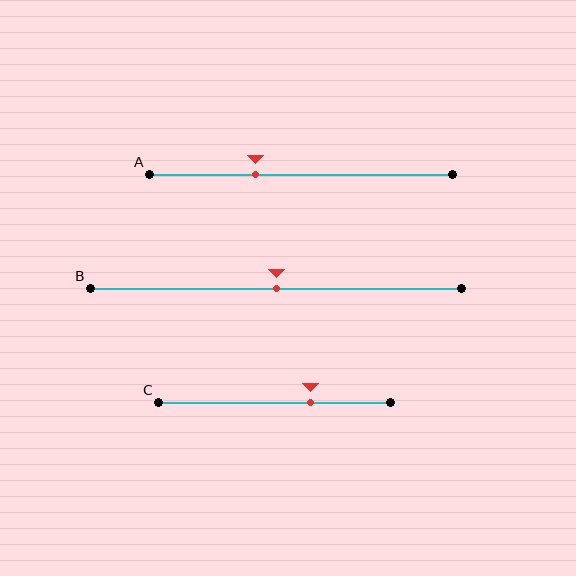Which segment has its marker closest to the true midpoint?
Segment B has its marker closest to the true midpoint.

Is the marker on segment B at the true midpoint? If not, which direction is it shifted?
Yes, the marker on segment B is at the true midpoint.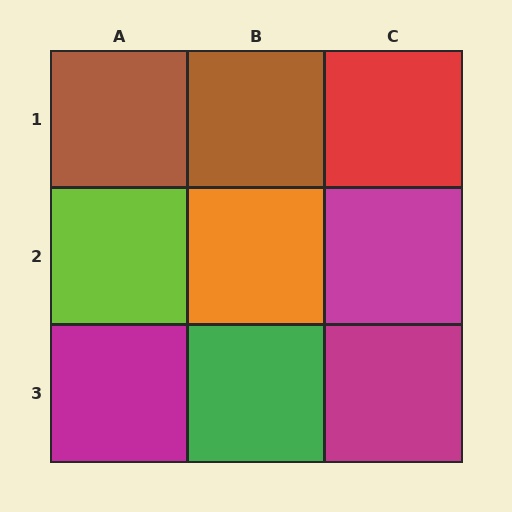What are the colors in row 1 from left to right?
Brown, brown, red.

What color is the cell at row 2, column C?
Magenta.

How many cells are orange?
1 cell is orange.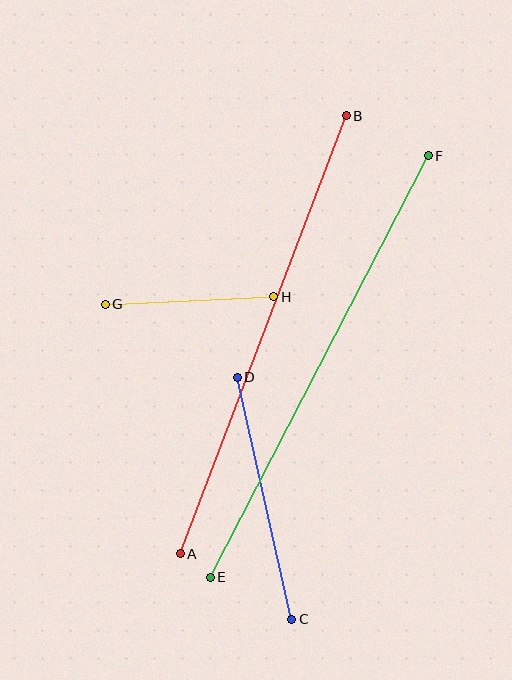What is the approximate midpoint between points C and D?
The midpoint is at approximately (264, 498) pixels.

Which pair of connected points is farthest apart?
Points E and F are farthest apart.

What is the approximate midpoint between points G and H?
The midpoint is at approximately (190, 300) pixels.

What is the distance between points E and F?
The distance is approximately 475 pixels.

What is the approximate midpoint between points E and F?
The midpoint is at approximately (319, 366) pixels.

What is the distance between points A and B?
The distance is approximately 468 pixels.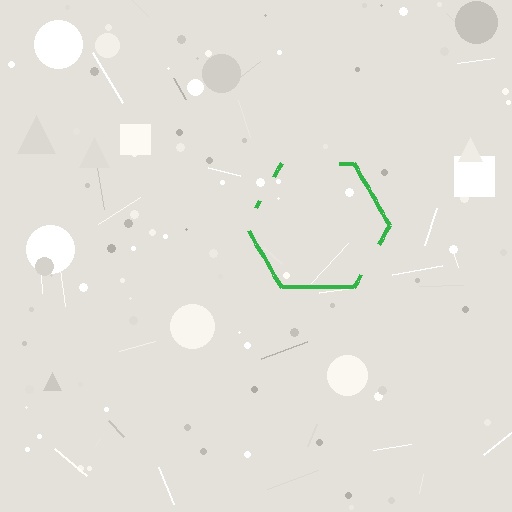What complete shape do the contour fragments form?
The contour fragments form a hexagon.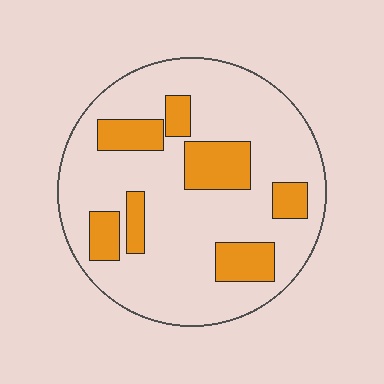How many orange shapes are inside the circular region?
7.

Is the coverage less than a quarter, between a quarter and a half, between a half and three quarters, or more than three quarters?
Less than a quarter.